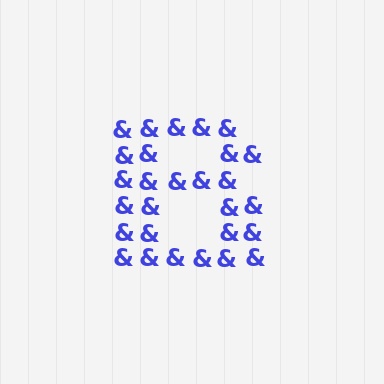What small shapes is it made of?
It is made of small ampersands.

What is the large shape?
The large shape is the letter B.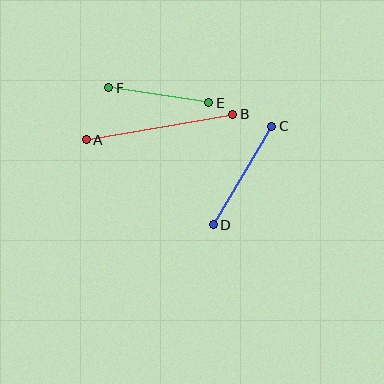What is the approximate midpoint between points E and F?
The midpoint is at approximately (159, 95) pixels.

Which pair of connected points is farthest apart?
Points A and B are farthest apart.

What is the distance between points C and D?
The distance is approximately 114 pixels.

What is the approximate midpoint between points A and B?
The midpoint is at approximately (159, 127) pixels.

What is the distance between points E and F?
The distance is approximately 101 pixels.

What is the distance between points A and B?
The distance is approximately 149 pixels.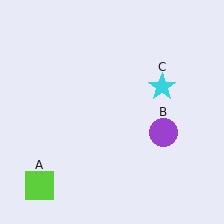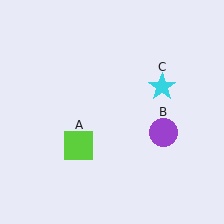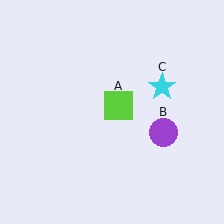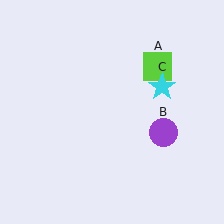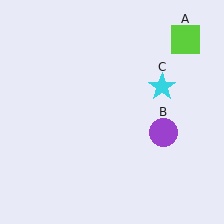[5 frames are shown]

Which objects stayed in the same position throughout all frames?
Purple circle (object B) and cyan star (object C) remained stationary.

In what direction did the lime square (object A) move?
The lime square (object A) moved up and to the right.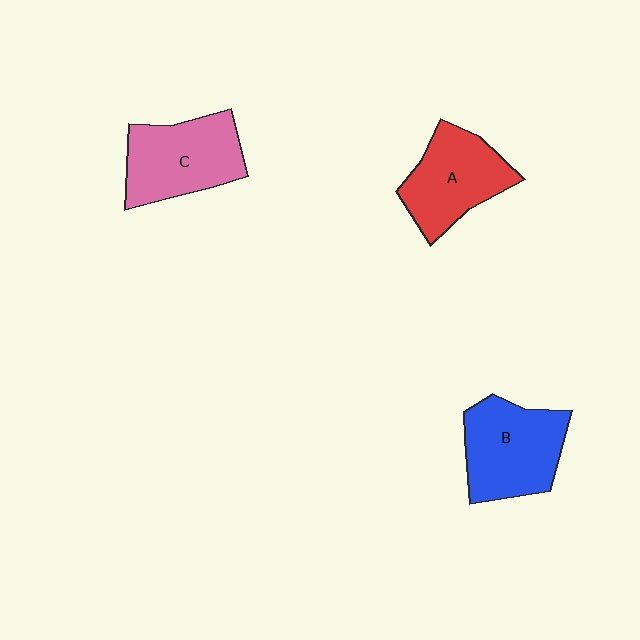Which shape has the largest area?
Shape B (blue).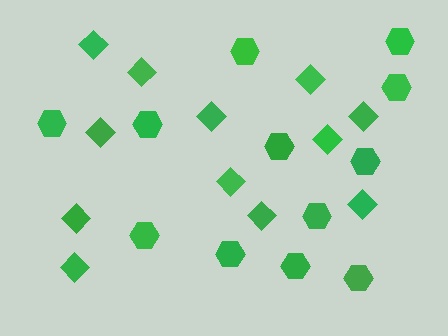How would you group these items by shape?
There are 2 groups: one group of hexagons (12) and one group of diamonds (12).